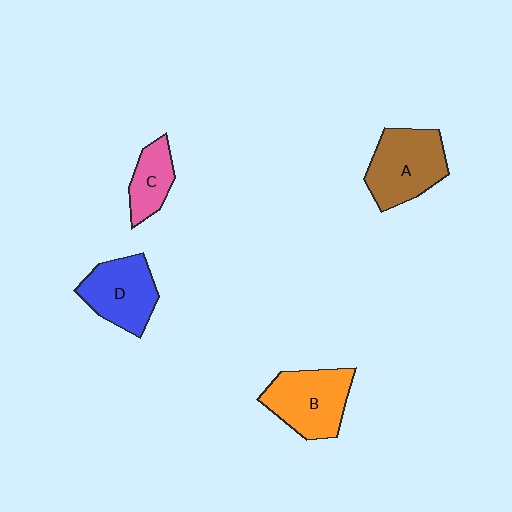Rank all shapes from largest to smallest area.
From largest to smallest: A (brown), B (orange), D (blue), C (pink).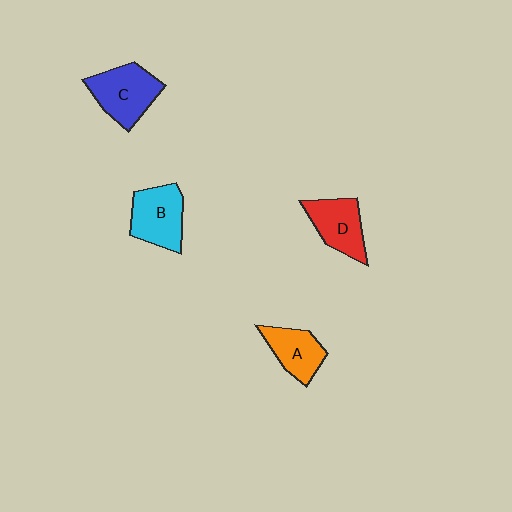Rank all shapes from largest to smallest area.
From largest to smallest: C (blue), B (cyan), D (red), A (orange).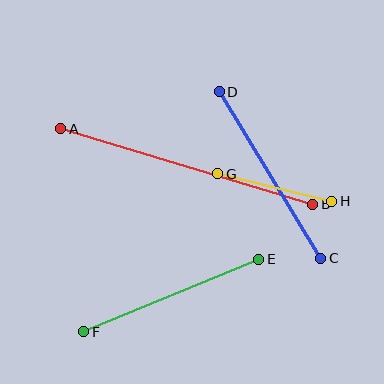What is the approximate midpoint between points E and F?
The midpoint is at approximately (171, 295) pixels.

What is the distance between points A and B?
The distance is approximately 263 pixels.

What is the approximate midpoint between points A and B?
The midpoint is at approximately (187, 167) pixels.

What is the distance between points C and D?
The distance is approximately 195 pixels.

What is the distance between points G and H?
The distance is approximately 117 pixels.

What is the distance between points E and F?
The distance is approximately 189 pixels.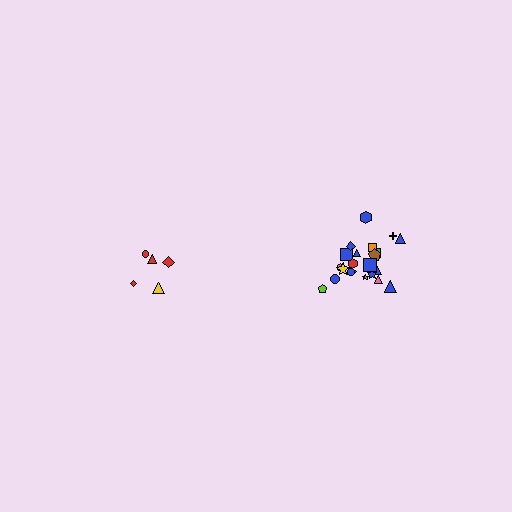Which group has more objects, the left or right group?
The right group.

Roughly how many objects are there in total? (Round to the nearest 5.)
Roughly 25 objects in total.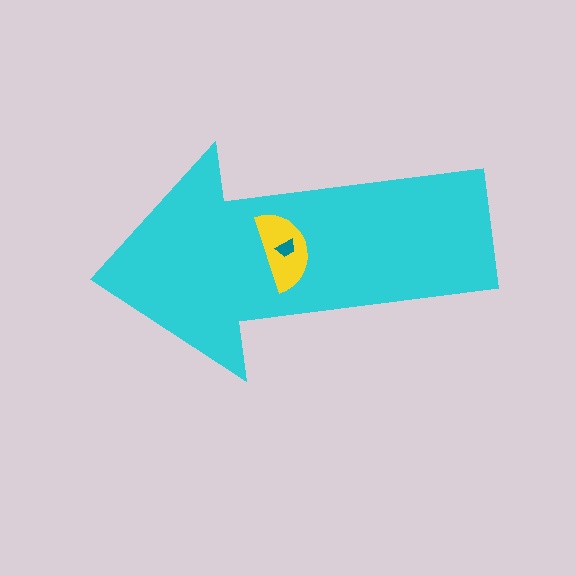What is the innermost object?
The teal trapezoid.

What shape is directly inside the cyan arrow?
The yellow semicircle.